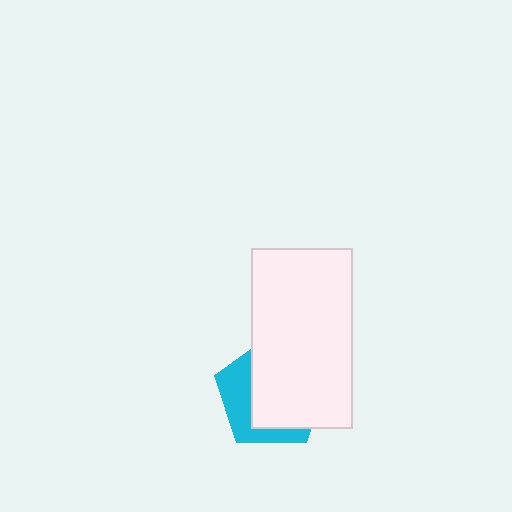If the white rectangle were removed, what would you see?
You would see the complete cyan pentagon.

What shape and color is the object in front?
The object in front is a white rectangle.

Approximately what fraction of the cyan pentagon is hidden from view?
Roughly 64% of the cyan pentagon is hidden behind the white rectangle.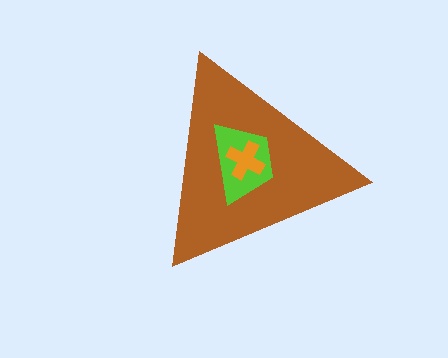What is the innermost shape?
The orange cross.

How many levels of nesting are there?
3.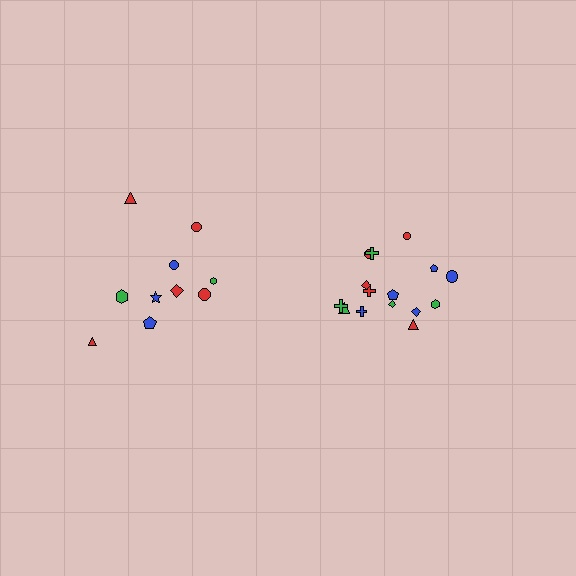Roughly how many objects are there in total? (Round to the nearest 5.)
Roughly 25 objects in total.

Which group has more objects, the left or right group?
The right group.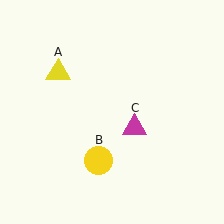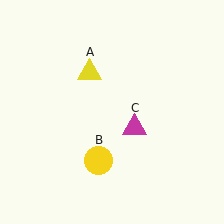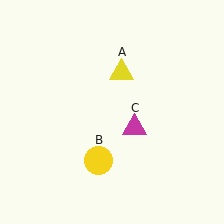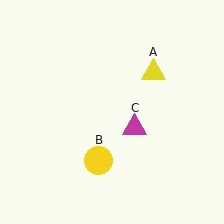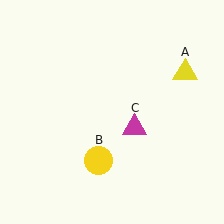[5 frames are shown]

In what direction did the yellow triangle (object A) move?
The yellow triangle (object A) moved right.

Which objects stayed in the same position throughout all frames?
Yellow circle (object B) and magenta triangle (object C) remained stationary.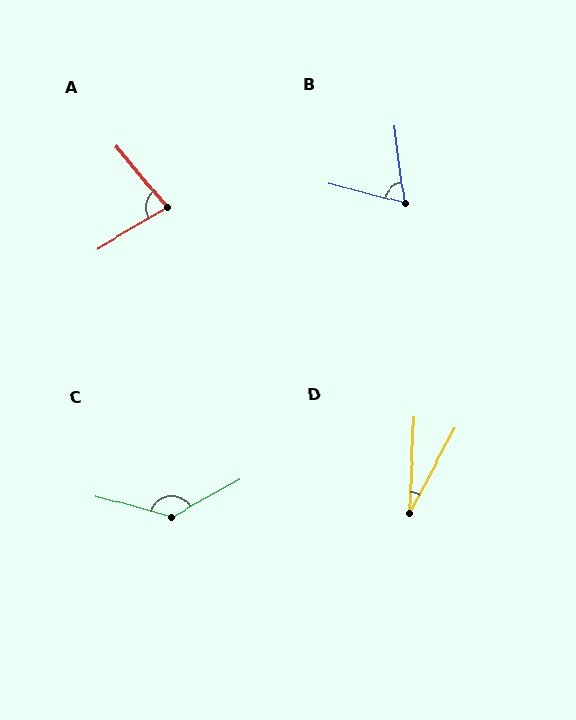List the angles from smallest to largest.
D (26°), B (67°), A (81°), C (136°).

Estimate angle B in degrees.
Approximately 67 degrees.